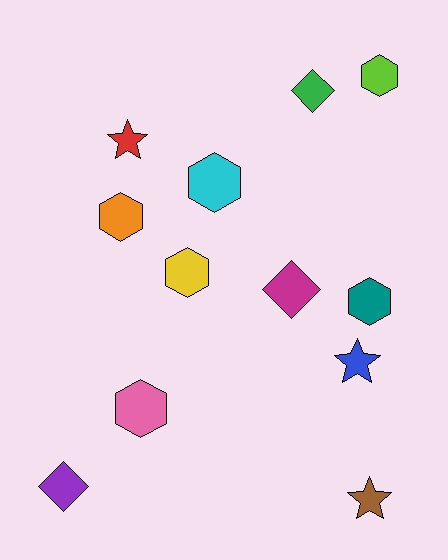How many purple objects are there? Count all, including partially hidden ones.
There is 1 purple object.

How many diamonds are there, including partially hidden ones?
There are 3 diamonds.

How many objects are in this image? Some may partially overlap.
There are 12 objects.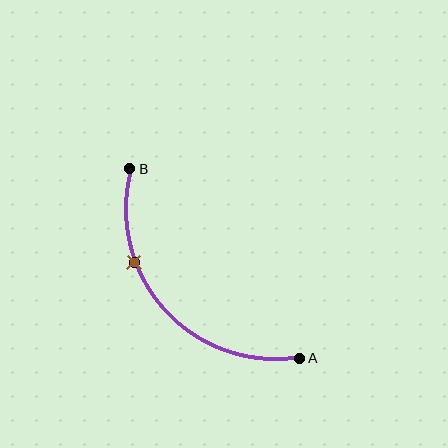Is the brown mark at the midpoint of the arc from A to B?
No. The brown mark lies on the arc but is closer to endpoint B. The arc midpoint would be at the point on the curve equidistant along the arc from both A and B.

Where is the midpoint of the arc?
The arc midpoint is the point on the curve farthest from the straight line joining A and B. It sits below and to the left of that line.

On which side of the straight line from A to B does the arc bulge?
The arc bulges below and to the left of the straight line connecting A and B.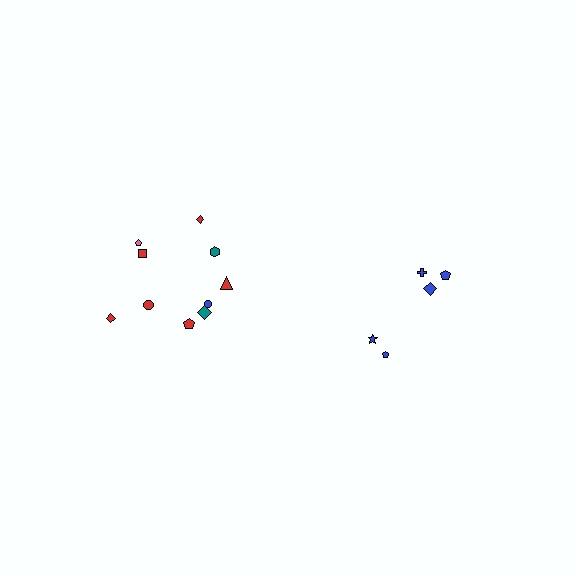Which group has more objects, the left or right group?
The left group.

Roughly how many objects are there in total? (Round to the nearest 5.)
Roughly 15 objects in total.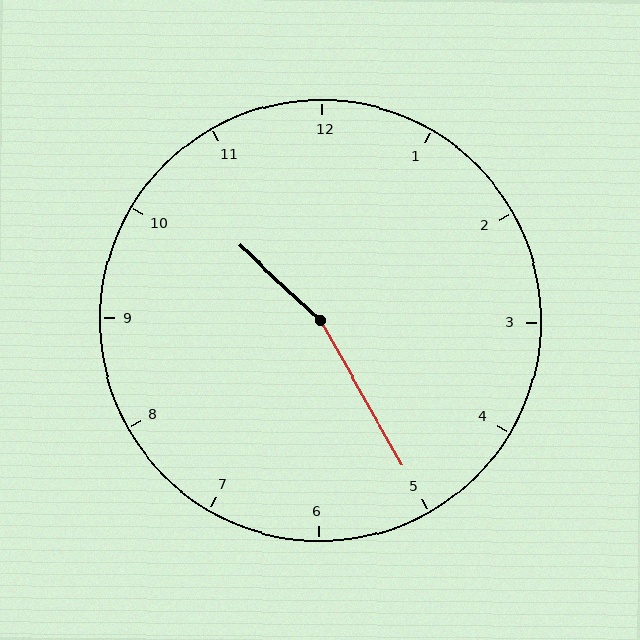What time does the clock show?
10:25.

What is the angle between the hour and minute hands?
Approximately 162 degrees.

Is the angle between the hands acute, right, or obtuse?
It is obtuse.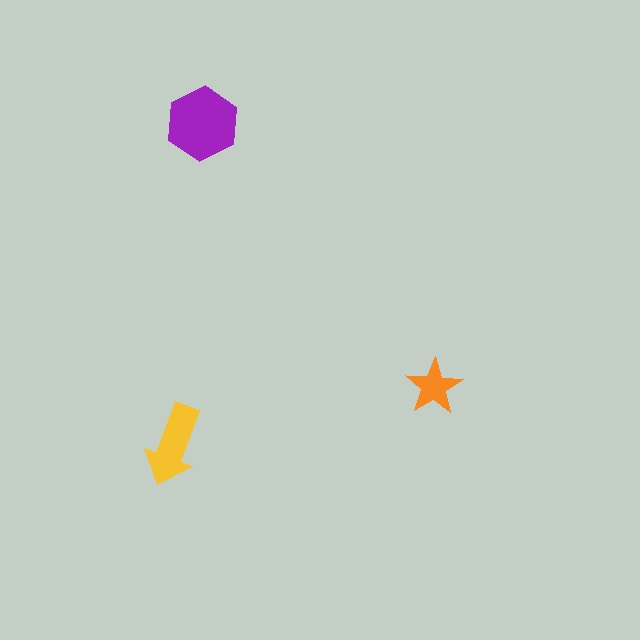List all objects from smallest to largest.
The orange star, the yellow arrow, the purple hexagon.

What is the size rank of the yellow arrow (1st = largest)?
2nd.